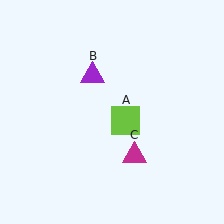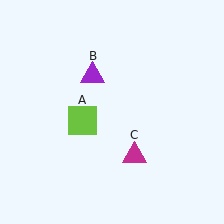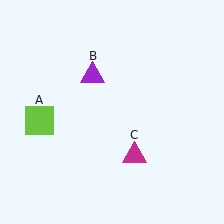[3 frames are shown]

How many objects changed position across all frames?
1 object changed position: lime square (object A).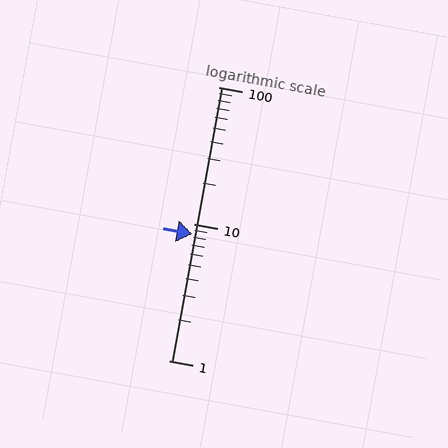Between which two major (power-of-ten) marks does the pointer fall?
The pointer is between 1 and 10.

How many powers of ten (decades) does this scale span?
The scale spans 2 decades, from 1 to 100.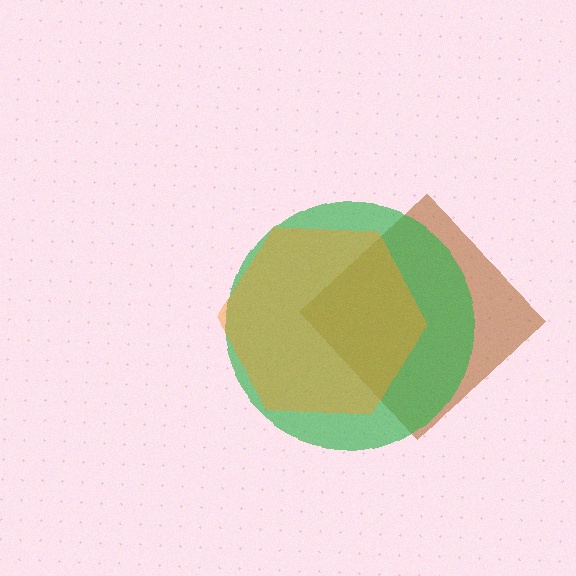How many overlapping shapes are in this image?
There are 3 overlapping shapes in the image.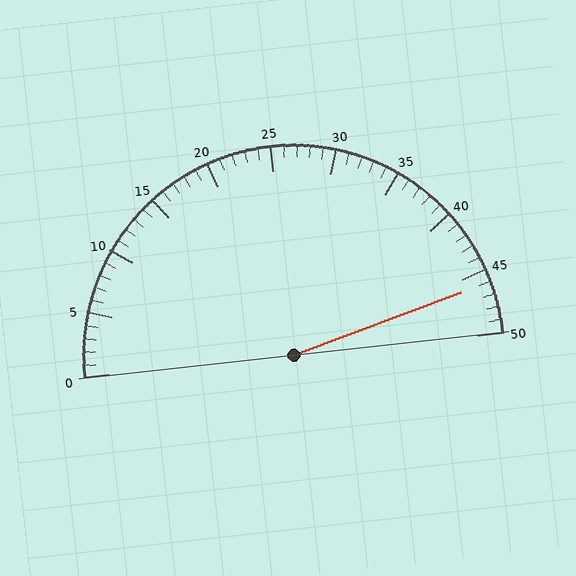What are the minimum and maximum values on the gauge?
The gauge ranges from 0 to 50.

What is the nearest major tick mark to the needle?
The nearest major tick mark is 45.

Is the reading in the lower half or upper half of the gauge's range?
The reading is in the upper half of the range (0 to 50).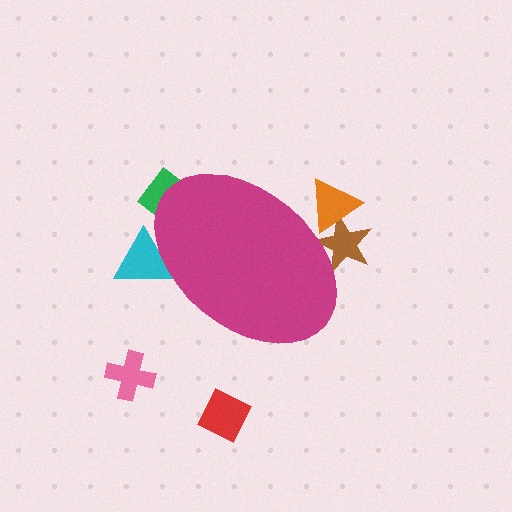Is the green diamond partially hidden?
Yes, the green diamond is partially hidden behind the magenta ellipse.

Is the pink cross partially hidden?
No, the pink cross is fully visible.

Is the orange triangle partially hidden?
Yes, the orange triangle is partially hidden behind the magenta ellipse.